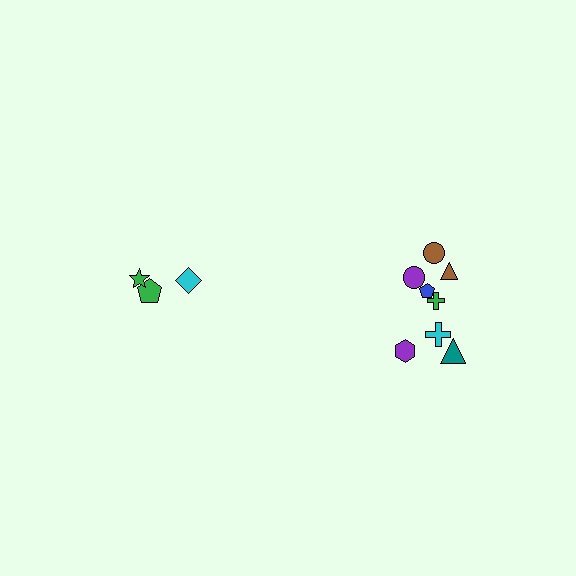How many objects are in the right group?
There are 8 objects.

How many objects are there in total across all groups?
There are 11 objects.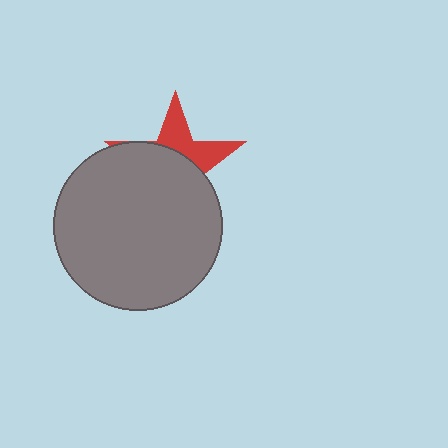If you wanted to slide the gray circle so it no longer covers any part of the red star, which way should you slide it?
Slide it down — that is the most direct way to separate the two shapes.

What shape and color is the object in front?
The object in front is a gray circle.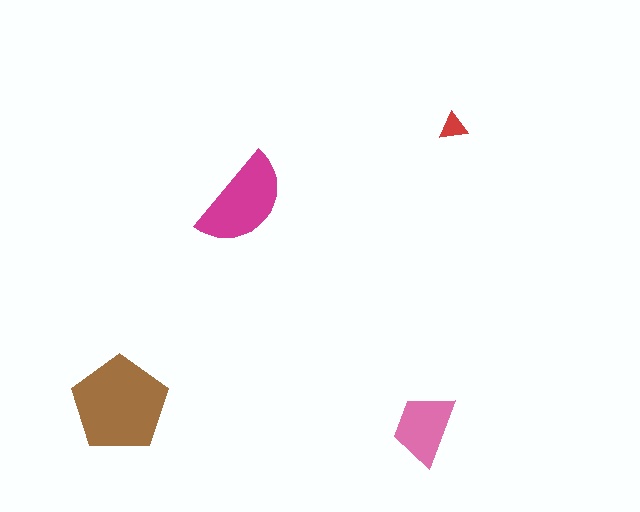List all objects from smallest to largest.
The red triangle, the pink trapezoid, the magenta semicircle, the brown pentagon.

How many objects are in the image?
There are 4 objects in the image.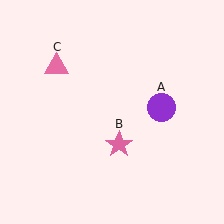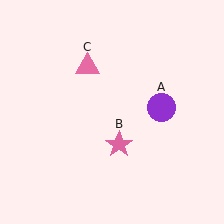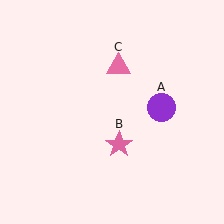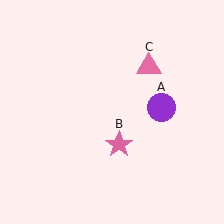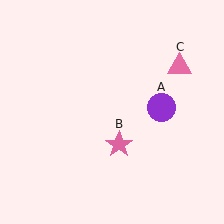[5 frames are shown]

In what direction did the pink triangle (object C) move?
The pink triangle (object C) moved right.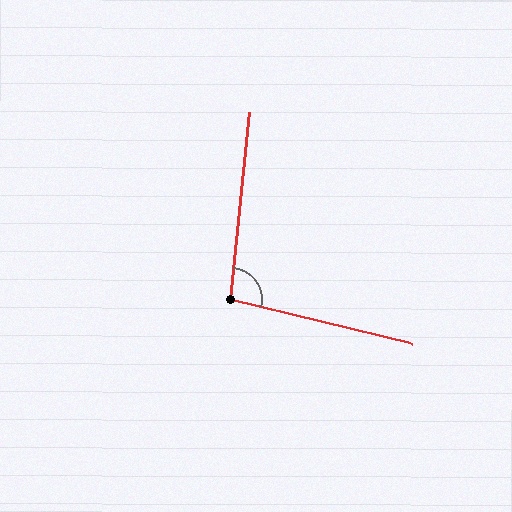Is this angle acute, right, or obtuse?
It is obtuse.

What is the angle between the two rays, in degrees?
Approximately 98 degrees.